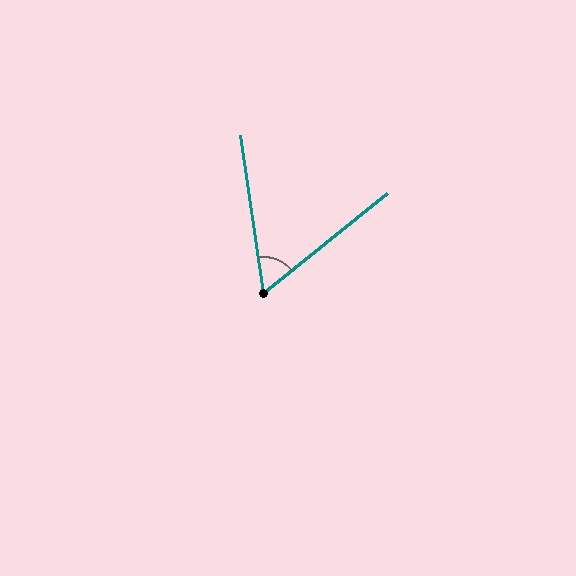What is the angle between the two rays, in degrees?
Approximately 60 degrees.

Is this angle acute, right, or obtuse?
It is acute.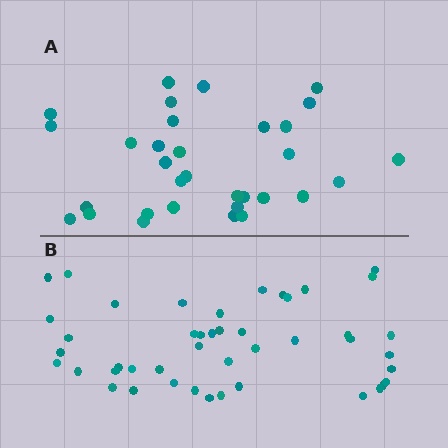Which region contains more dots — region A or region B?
Region B (the bottom region) has more dots.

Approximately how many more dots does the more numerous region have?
Region B has approximately 15 more dots than region A.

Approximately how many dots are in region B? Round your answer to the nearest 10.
About 40 dots. (The exact count is 45, which rounds to 40.)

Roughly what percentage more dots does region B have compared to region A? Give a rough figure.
About 40% more.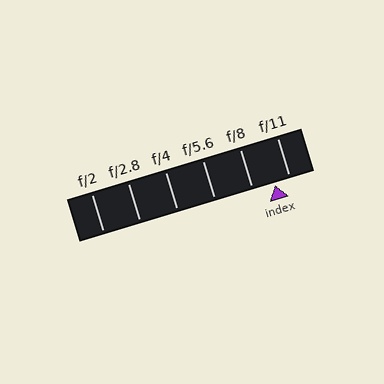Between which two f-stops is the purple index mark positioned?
The index mark is between f/8 and f/11.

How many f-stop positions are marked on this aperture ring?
There are 6 f-stop positions marked.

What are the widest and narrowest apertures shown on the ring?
The widest aperture shown is f/2 and the narrowest is f/11.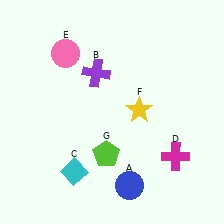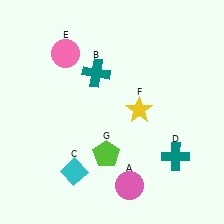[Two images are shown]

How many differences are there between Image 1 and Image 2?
There are 3 differences between the two images.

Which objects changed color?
A changed from blue to pink. B changed from purple to teal. D changed from magenta to teal.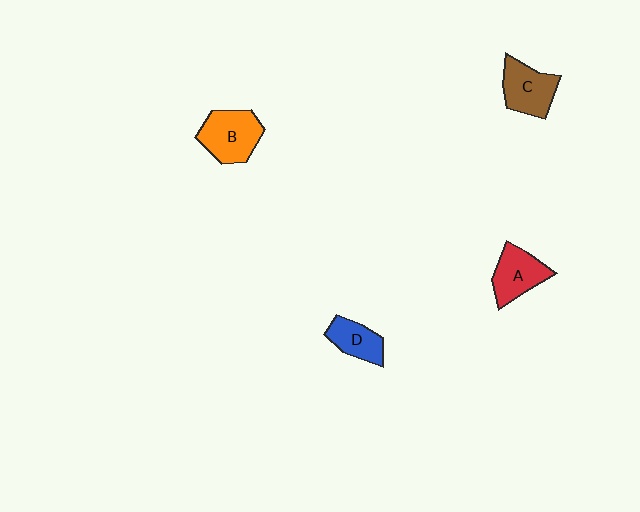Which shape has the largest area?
Shape B (orange).